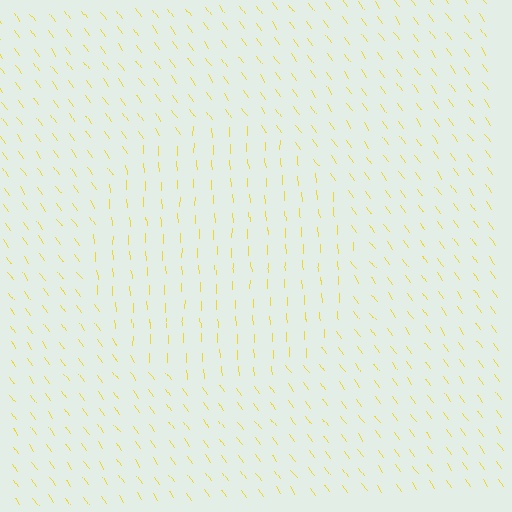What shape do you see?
I see a circle.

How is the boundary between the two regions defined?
The boundary is defined purely by a change in line orientation (approximately 34 degrees difference). All lines are the same color and thickness.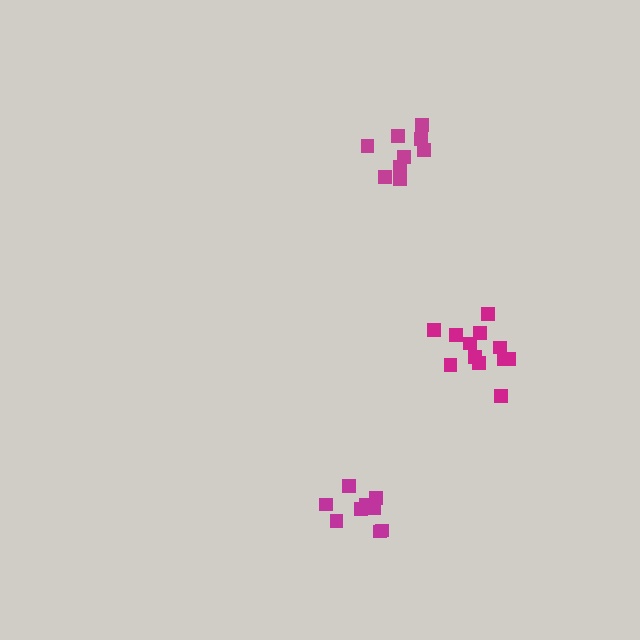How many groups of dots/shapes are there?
There are 3 groups.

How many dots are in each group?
Group 1: 9 dots, Group 2: 9 dots, Group 3: 12 dots (30 total).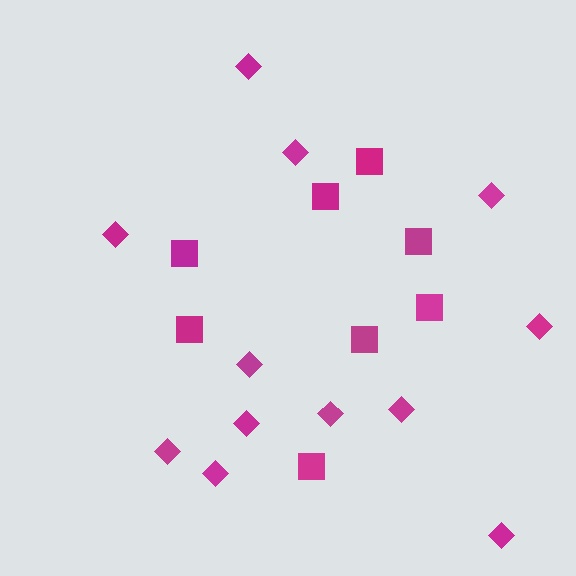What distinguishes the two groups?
There are 2 groups: one group of squares (8) and one group of diamonds (12).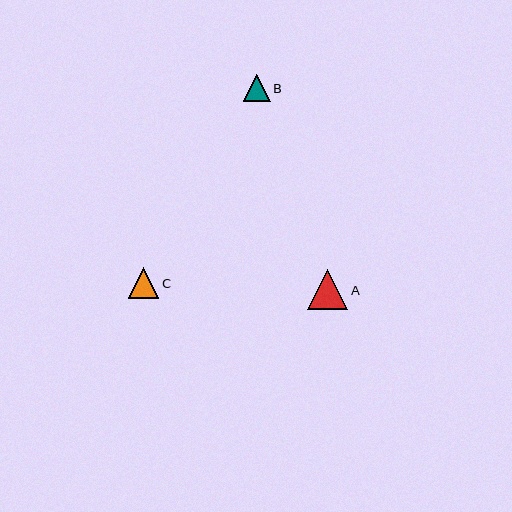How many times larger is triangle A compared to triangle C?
Triangle A is approximately 1.3 times the size of triangle C.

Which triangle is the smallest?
Triangle B is the smallest with a size of approximately 27 pixels.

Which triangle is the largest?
Triangle A is the largest with a size of approximately 40 pixels.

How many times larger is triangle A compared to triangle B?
Triangle A is approximately 1.5 times the size of triangle B.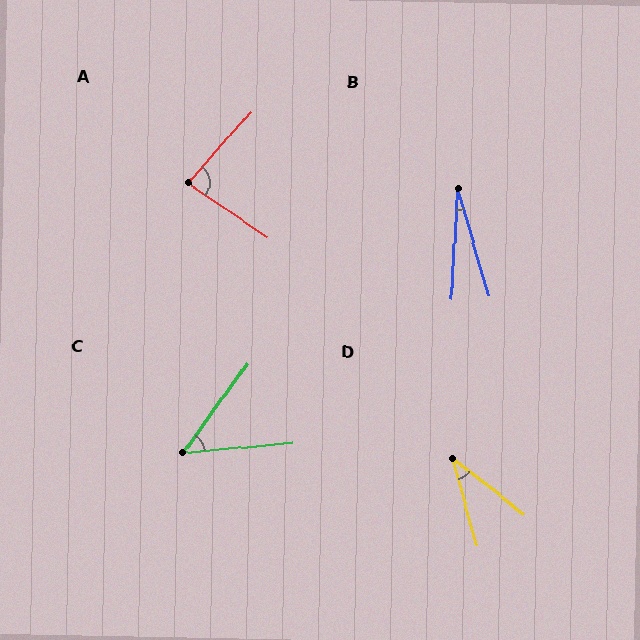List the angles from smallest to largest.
B (19°), D (36°), C (49°), A (83°).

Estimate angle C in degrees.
Approximately 49 degrees.